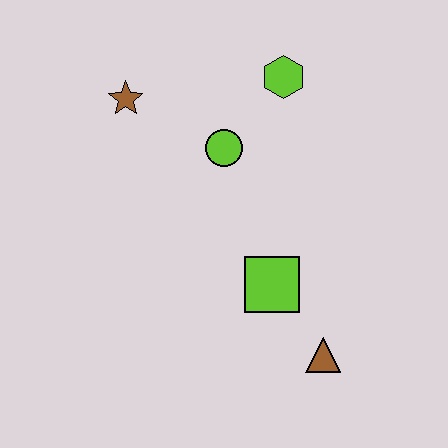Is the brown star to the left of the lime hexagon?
Yes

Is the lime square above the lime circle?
No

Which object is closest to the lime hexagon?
The lime circle is closest to the lime hexagon.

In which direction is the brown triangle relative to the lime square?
The brown triangle is below the lime square.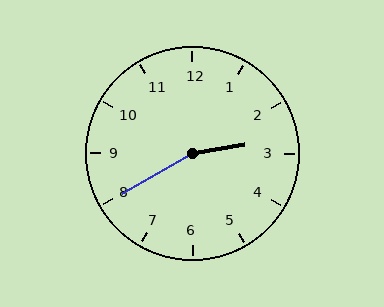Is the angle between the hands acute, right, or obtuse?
It is obtuse.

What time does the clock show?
2:40.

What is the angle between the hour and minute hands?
Approximately 160 degrees.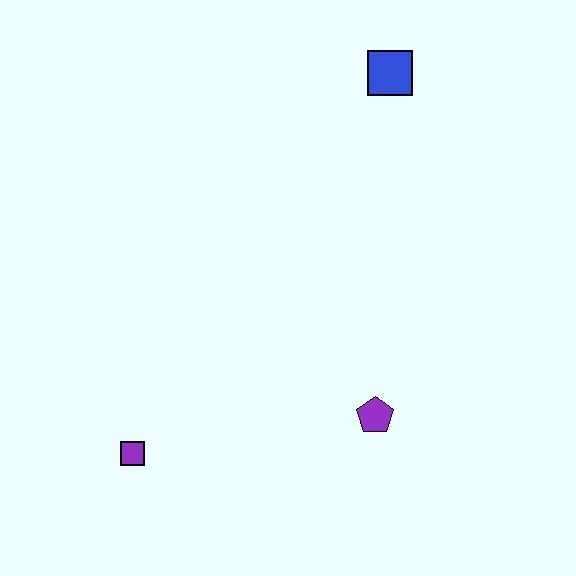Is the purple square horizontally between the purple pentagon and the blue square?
No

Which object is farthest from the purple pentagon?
The blue square is farthest from the purple pentagon.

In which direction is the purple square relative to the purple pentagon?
The purple square is to the left of the purple pentagon.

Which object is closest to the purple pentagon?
The purple square is closest to the purple pentagon.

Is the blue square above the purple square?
Yes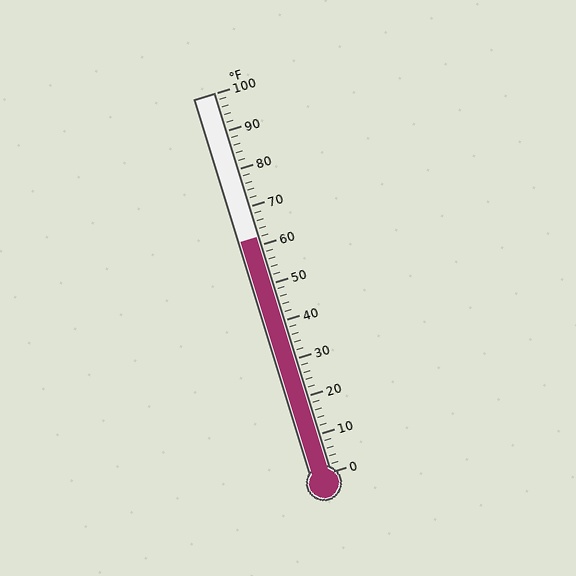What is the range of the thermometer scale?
The thermometer scale ranges from 0°F to 100°F.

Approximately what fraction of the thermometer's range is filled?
The thermometer is filled to approximately 60% of its range.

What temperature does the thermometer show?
The thermometer shows approximately 62°F.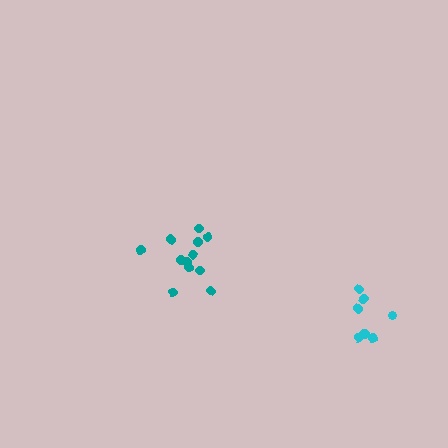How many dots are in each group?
Group 1: 8 dots, Group 2: 12 dots (20 total).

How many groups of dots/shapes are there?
There are 2 groups.